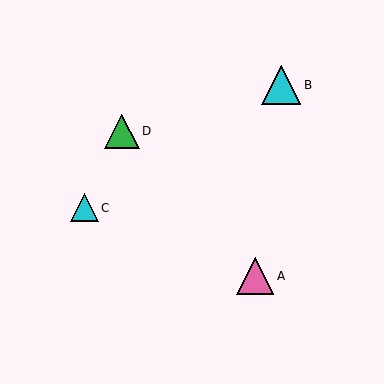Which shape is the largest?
The cyan triangle (labeled B) is the largest.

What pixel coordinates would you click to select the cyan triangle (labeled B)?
Click at (281, 85) to select the cyan triangle B.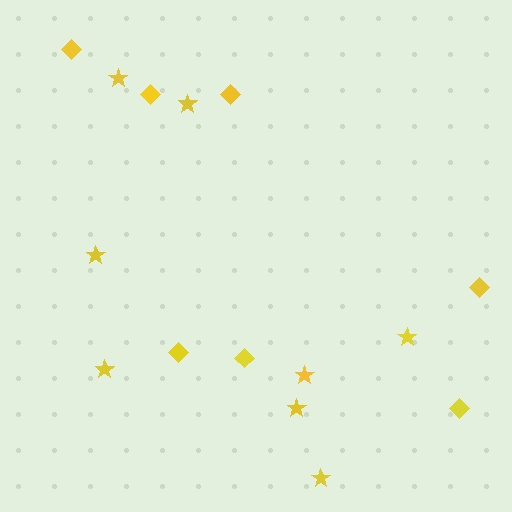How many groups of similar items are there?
There are 2 groups: one group of diamonds (7) and one group of stars (8).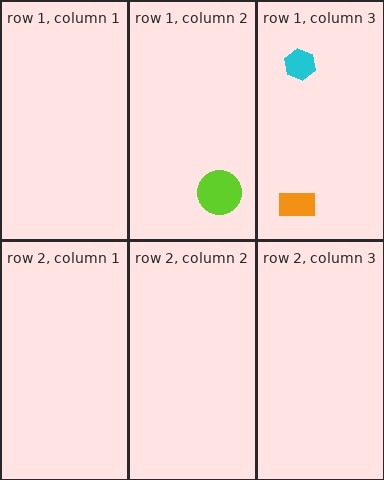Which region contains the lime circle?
The row 1, column 2 region.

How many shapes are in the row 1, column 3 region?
2.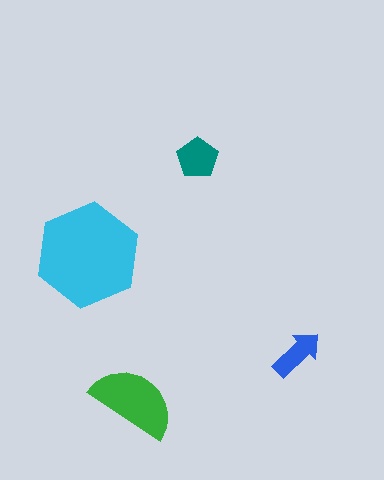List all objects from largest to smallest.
The cyan hexagon, the green semicircle, the teal pentagon, the blue arrow.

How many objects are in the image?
There are 4 objects in the image.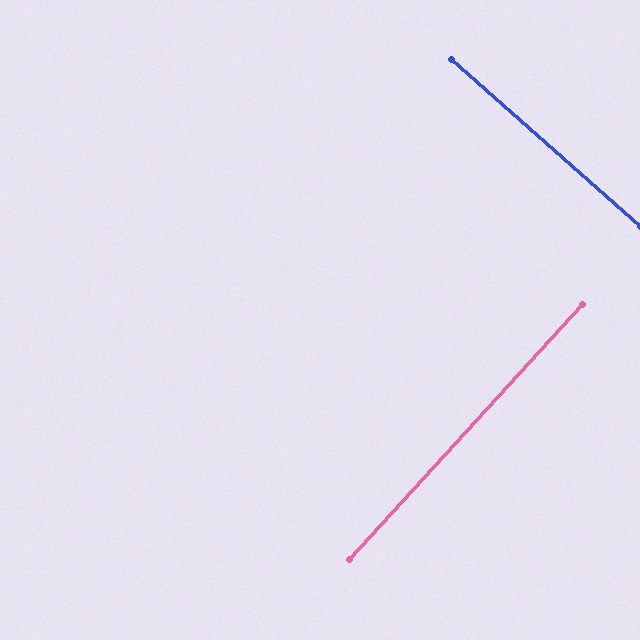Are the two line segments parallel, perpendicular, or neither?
Perpendicular — they meet at approximately 89°.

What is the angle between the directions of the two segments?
Approximately 89 degrees.